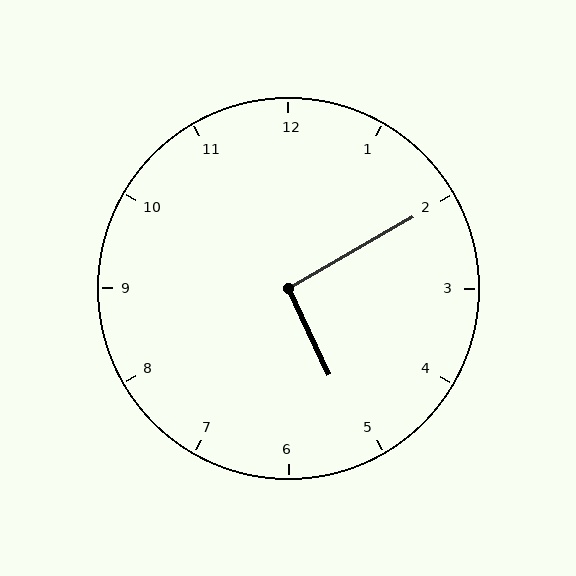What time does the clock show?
5:10.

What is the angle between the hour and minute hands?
Approximately 95 degrees.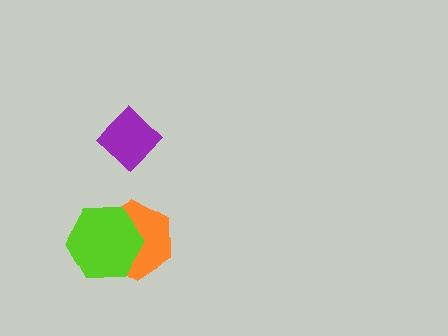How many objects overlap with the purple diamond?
0 objects overlap with the purple diamond.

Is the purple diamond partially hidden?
No, no other shape covers it.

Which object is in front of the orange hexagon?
The lime hexagon is in front of the orange hexagon.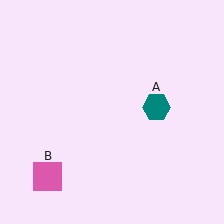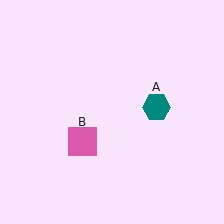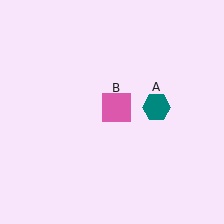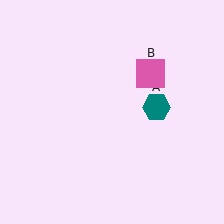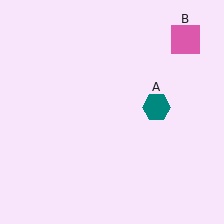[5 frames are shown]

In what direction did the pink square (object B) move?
The pink square (object B) moved up and to the right.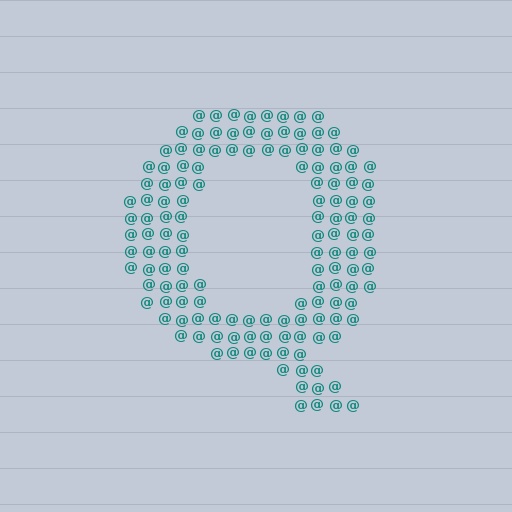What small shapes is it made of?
It is made of small at signs.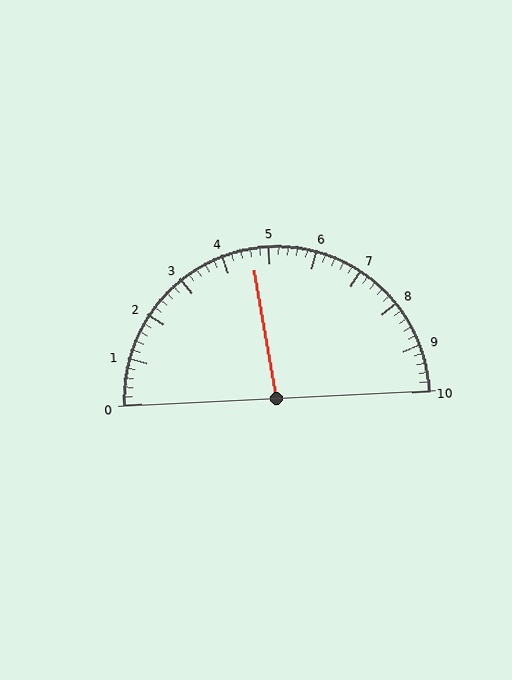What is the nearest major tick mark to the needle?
The nearest major tick mark is 5.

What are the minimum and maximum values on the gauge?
The gauge ranges from 0 to 10.